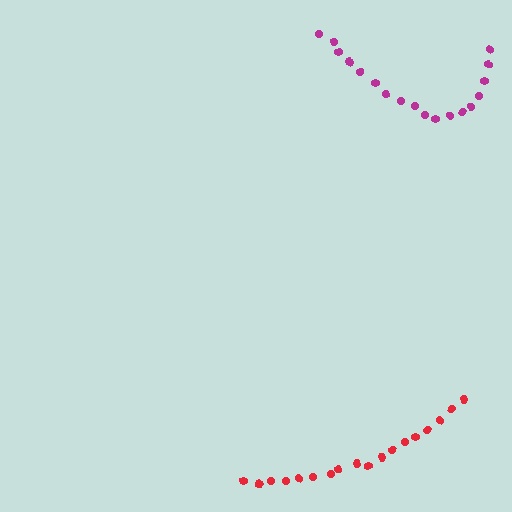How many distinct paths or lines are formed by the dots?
There are 2 distinct paths.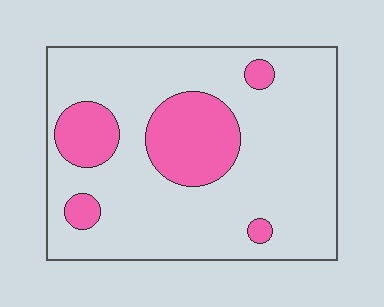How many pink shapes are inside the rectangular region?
5.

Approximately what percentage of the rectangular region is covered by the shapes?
Approximately 20%.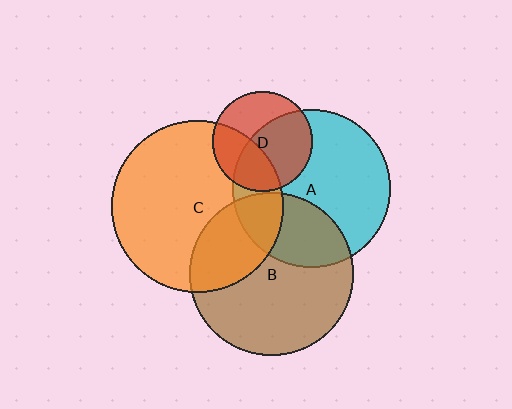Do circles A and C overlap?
Yes.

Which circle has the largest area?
Circle C (orange).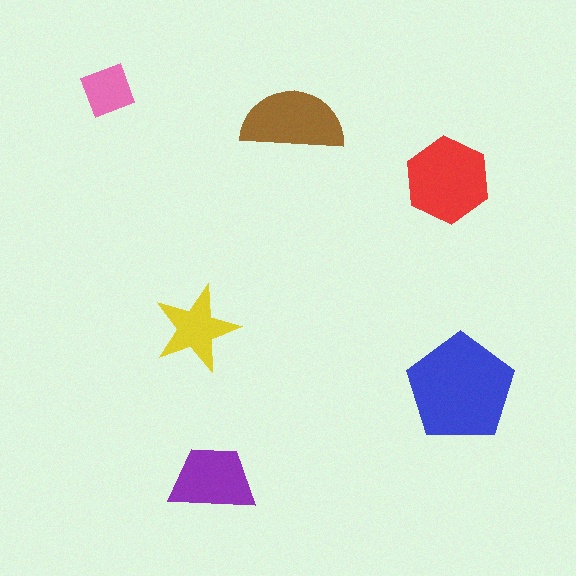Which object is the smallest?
The pink diamond.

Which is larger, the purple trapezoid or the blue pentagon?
The blue pentagon.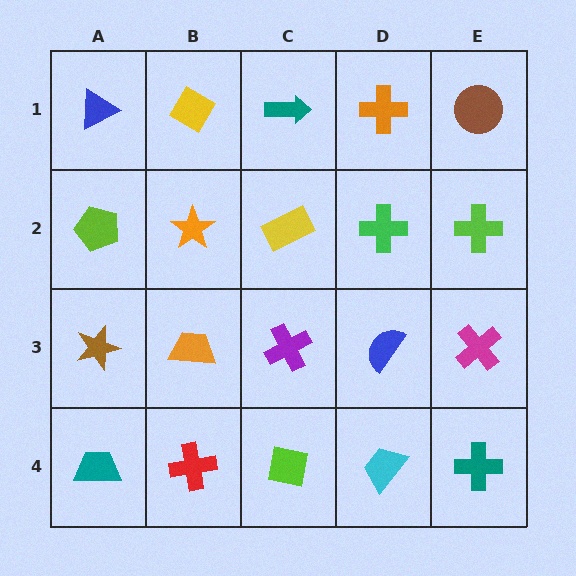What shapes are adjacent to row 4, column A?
A brown star (row 3, column A), a red cross (row 4, column B).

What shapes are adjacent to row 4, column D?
A blue semicircle (row 3, column D), a lime square (row 4, column C), a teal cross (row 4, column E).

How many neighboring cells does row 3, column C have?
4.